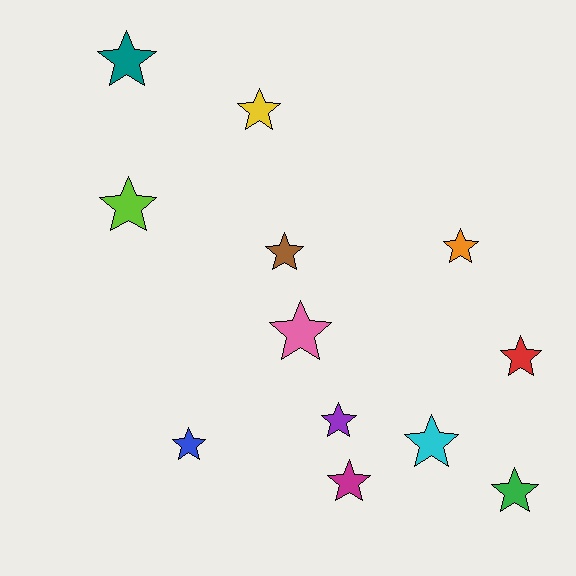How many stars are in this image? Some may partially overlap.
There are 12 stars.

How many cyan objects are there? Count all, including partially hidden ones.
There is 1 cyan object.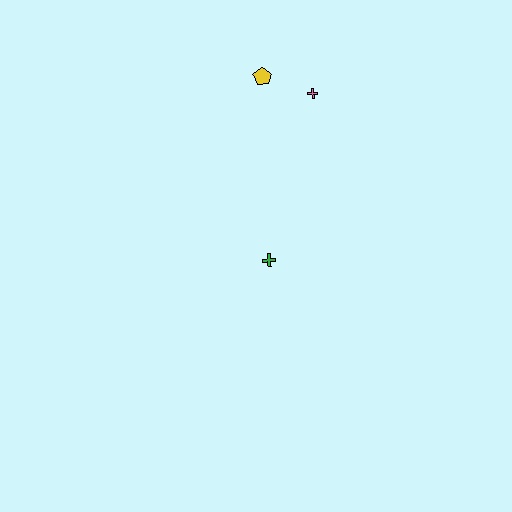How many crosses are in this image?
There are 2 crosses.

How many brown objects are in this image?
There are no brown objects.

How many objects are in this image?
There are 3 objects.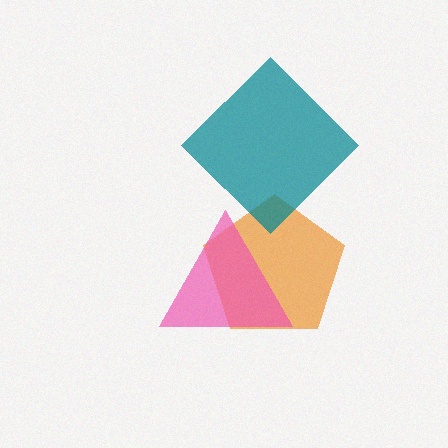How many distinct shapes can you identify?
There are 3 distinct shapes: an orange pentagon, a pink triangle, a teal diamond.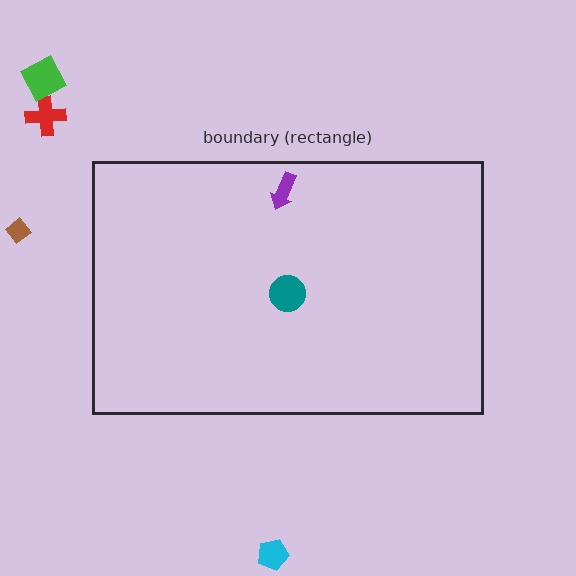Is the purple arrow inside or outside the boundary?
Inside.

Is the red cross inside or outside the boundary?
Outside.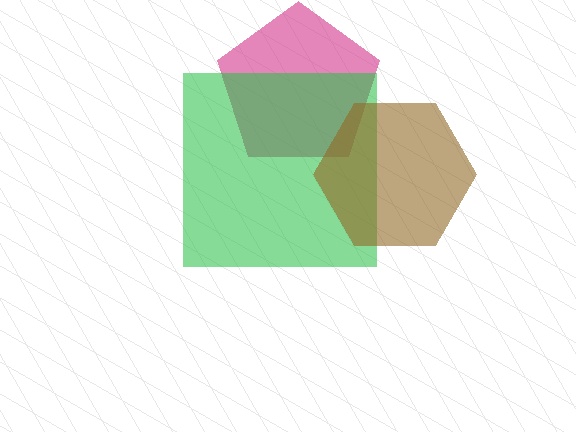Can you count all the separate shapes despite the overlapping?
Yes, there are 3 separate shapes.